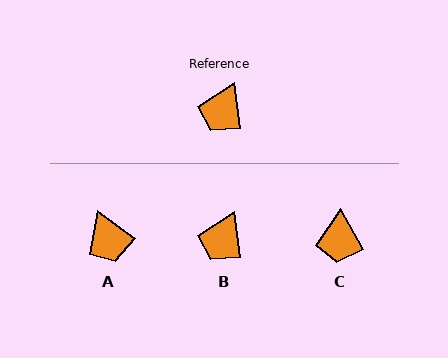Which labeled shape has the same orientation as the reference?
B.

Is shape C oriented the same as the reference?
No, it is off by about 22 degrees.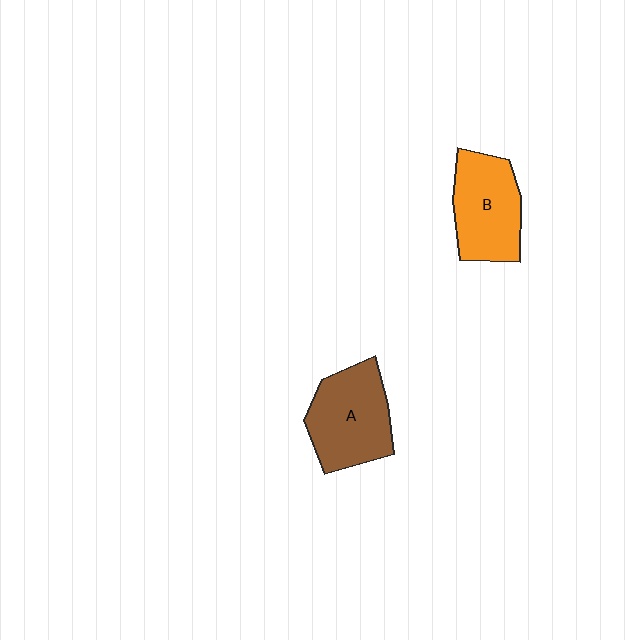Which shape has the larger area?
Shape A (brown).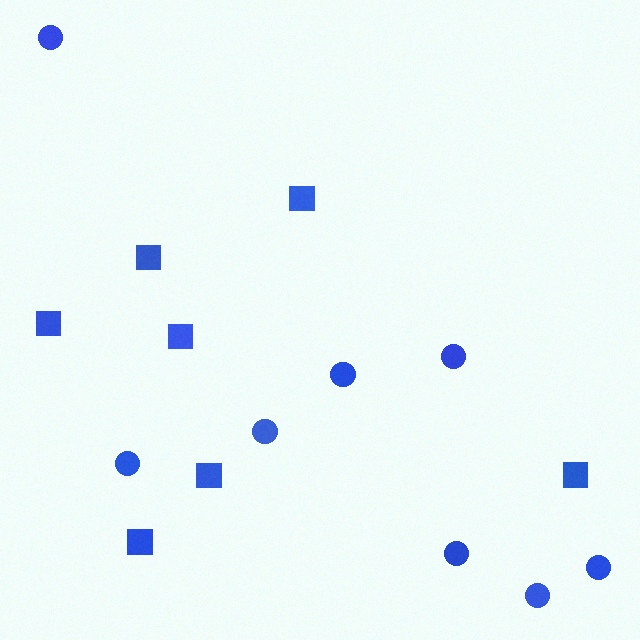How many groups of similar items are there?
There are 2 groups: one group of squares (7) and one group of circles (8).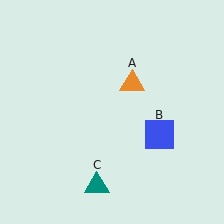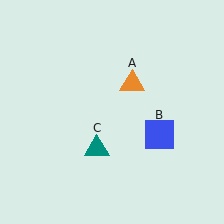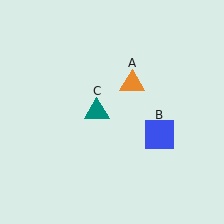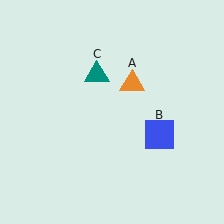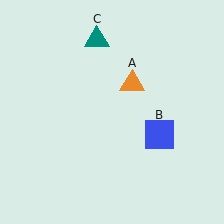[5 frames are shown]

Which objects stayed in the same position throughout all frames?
Orange triangle (object A) and blue square (object B) remained stationary.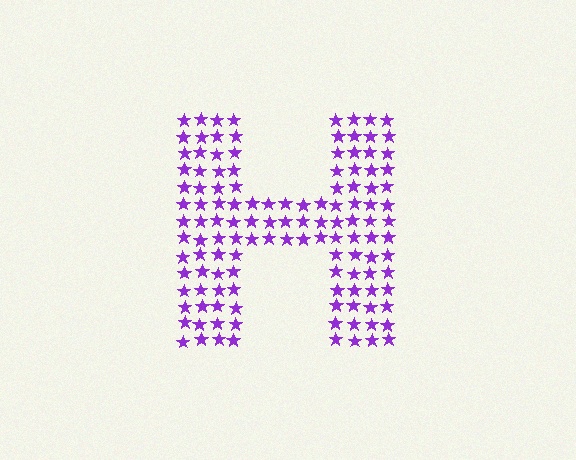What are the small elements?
The small elements are stars.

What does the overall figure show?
The overall figure shows the letter H.